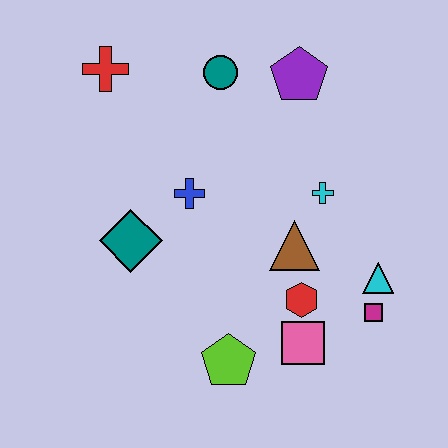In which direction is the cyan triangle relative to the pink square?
The cyan triangle is to the right of the pink square.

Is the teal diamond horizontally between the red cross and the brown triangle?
Yes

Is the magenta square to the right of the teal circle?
Yes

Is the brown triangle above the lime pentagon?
Yes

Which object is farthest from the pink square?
The red cross is farthest from the pink square.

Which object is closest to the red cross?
The teal circle is closest to the red cross.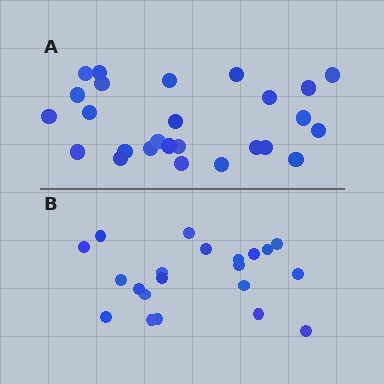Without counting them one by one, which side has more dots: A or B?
Region A (the top region) has more dots.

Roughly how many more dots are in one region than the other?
Region A has about 5 more dots than region B.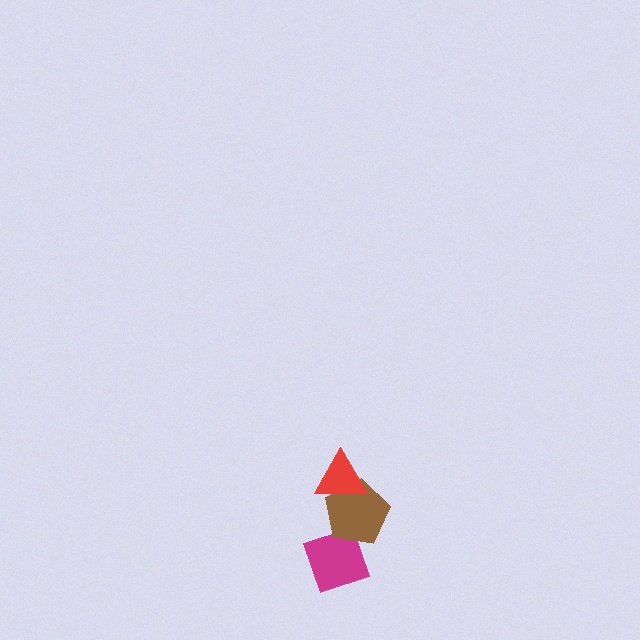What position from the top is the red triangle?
The red triangle is 1st from the top.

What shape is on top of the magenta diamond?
The brown pentagon is on top of the magenta diamond.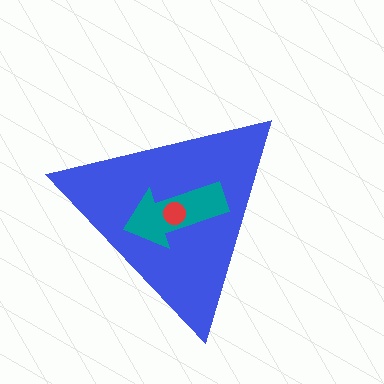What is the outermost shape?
The blue triangle.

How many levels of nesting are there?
3.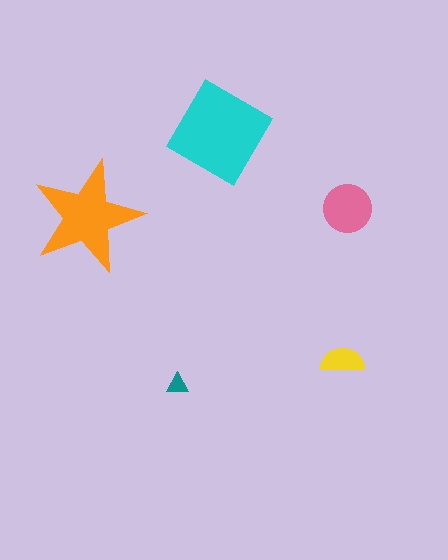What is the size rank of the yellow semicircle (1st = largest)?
4th.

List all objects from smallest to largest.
The teal triangle, the yellow semicircle, the pink circle, the orange star, the cyan diamond.